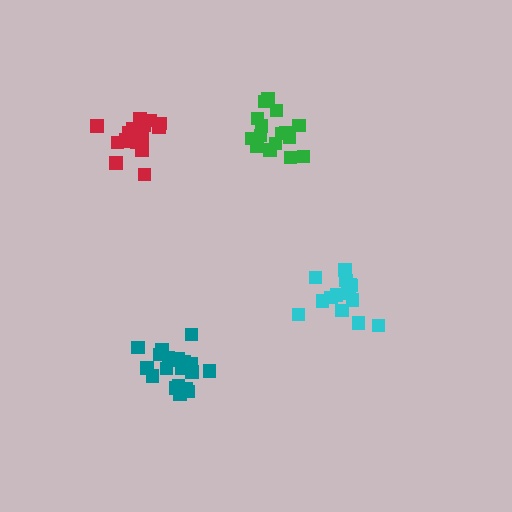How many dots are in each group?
Group 1: 17 dots, Group 2: 15 dots, Group 3: 20 dots, Group 4: 18 dots (70 total).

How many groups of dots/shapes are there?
There are 4 groups.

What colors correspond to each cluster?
The clusters are colored: red, cyan, teal, green.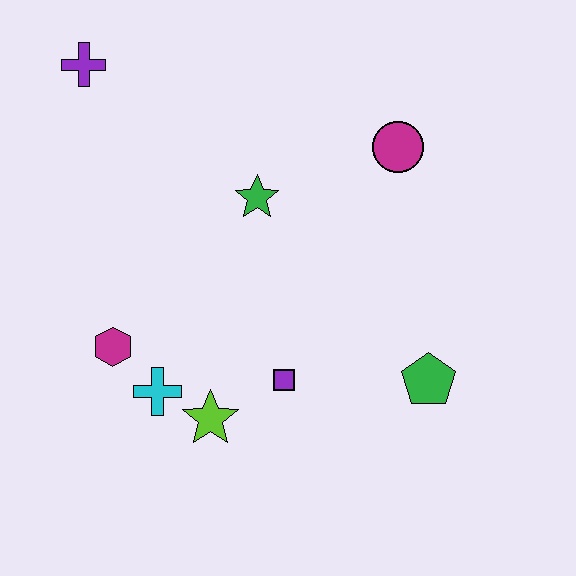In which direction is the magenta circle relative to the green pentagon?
The magenta circle is above the green pentagon.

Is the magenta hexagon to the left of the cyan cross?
Yes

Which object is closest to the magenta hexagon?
The cyan cross is closest to the magenta hexagon.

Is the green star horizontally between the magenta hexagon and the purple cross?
No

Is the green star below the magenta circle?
Yes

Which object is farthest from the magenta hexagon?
The magenta circle is farthest from the magenta hexagon.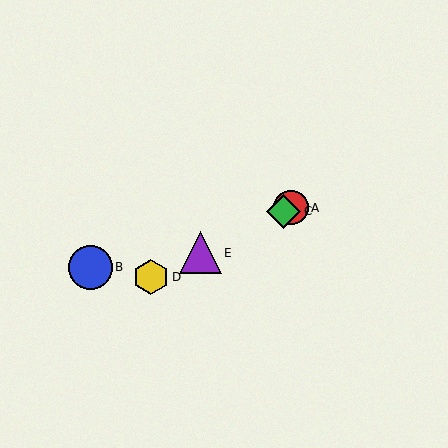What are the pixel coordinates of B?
Object B is at (90, 267).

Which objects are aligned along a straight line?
Objects A, C, D, E are aligned along a straight line.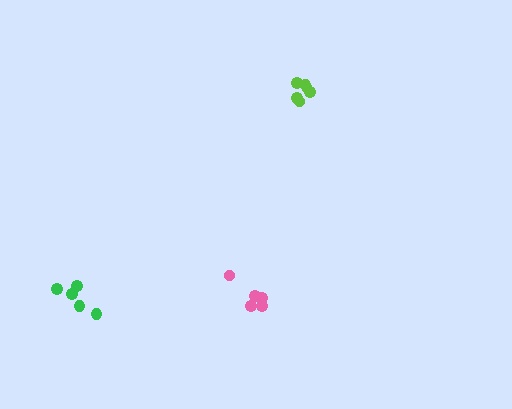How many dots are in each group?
Group 1: 5 dots, Group 2: 6 dots, Group 3: 5 dots (16 total).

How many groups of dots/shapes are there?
There are 3 groups.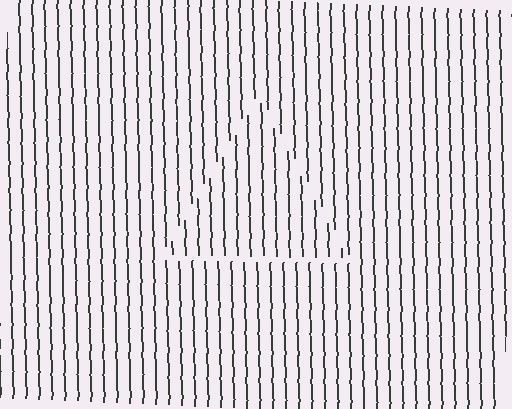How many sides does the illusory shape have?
3 sides — the line-ends trace a triangle.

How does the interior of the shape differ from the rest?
The interior of the shape contains the same grating, shifted by half a period — the contour is defined by the phase discontinuity where line-ends from the inner and outer gratings abut.